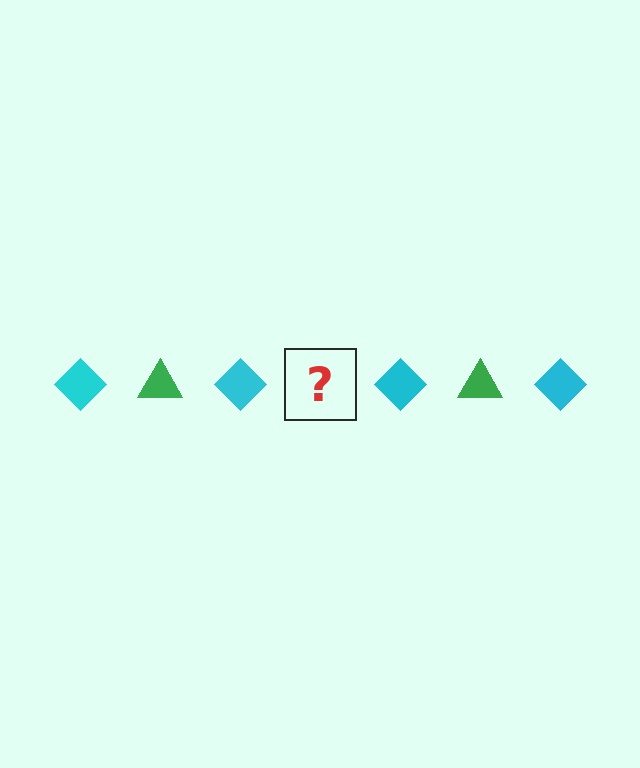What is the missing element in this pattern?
The missing element is a green triangle.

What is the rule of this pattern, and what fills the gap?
The rule is that the pattern alternates between cyan diamond and green triangle. The gap should be filled with a green triangle.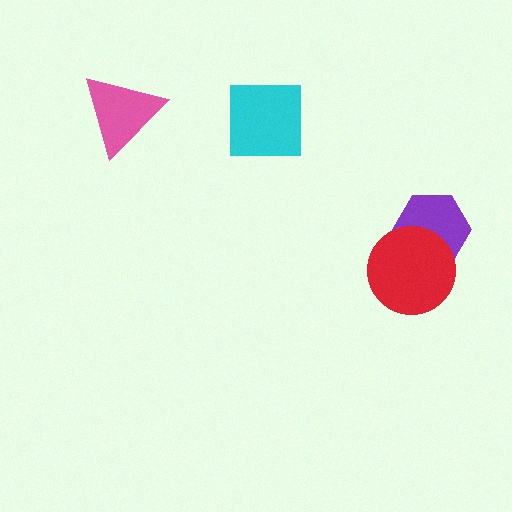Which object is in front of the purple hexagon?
The red circle is in front of the purple hexagon.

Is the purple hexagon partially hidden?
Yes, it is partially covered by another shape.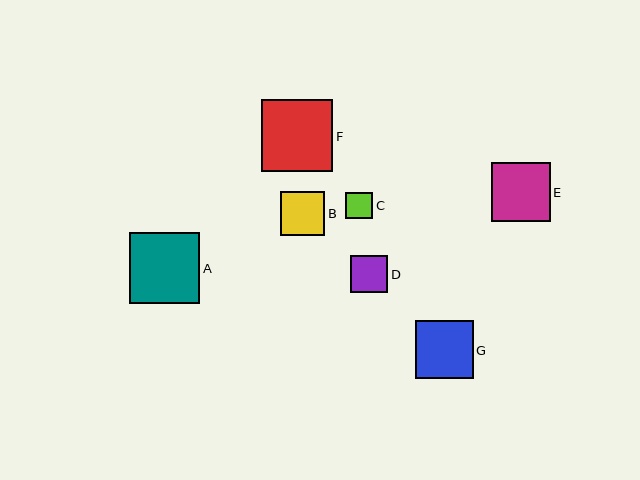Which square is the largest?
Square F is the largest with a size of approximately 72 pixels.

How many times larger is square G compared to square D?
Square G is approximately 1.6 times the size of square D.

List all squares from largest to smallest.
From largest to smallest: F, A, E, G, B, D, C.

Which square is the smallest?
Square C is the smallest with a size of approximately 27 pixels.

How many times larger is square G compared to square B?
Square G is approximately 1.3 times the size of square B.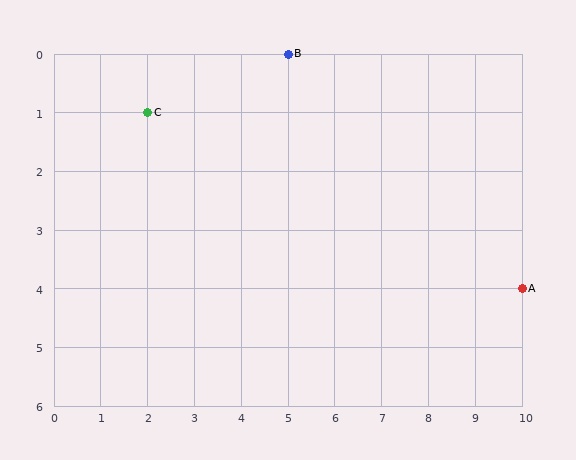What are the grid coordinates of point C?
Point C is at grid coordinates (2, 1).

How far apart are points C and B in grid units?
Points C and B are 3 columns and 1 row apart (about 3.2 grid units diagonally).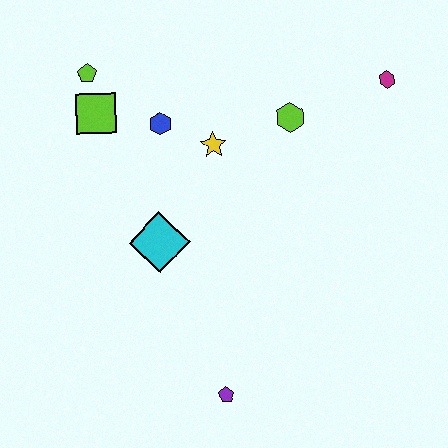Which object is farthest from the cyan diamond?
The magenta hexagon is farthest from the cyan diamond.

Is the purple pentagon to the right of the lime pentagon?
Yes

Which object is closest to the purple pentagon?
The cyan diamond is closest to the purple pentagon.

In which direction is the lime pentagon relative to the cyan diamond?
The lime pentagon is above the cyan diamond.